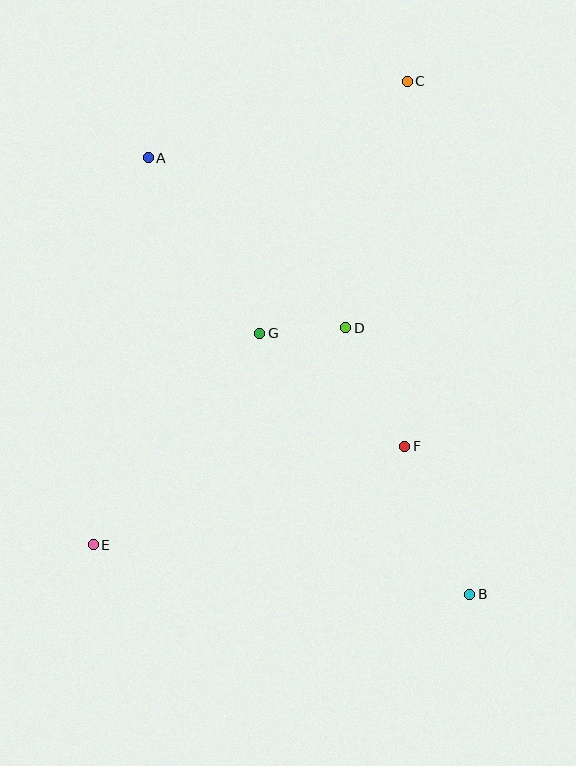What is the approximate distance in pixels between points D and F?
The distance between D and F is approximately 132 pixels.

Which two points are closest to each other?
Points D and G are closest to each other.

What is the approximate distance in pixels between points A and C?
The distance between A and C is approximately 270 pixels.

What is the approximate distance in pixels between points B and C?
The distance between B and C is approximately 516 pixels.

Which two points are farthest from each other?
Points C and E are farthest from each other.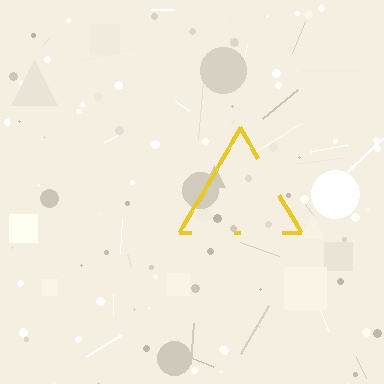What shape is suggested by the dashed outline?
The dashed outline suggests a triangle.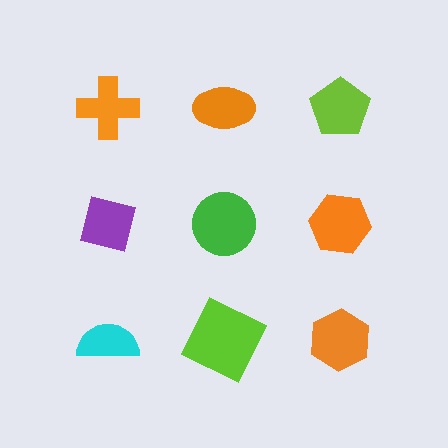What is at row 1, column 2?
An orange ellipse.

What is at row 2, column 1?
A purple square.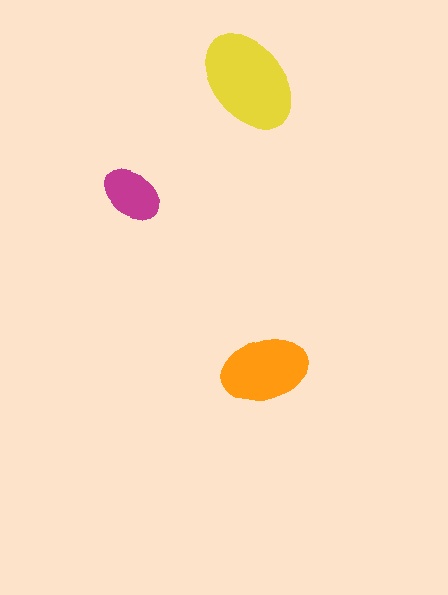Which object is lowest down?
The orange ellipse is bottommost.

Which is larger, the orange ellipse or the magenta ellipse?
The orange one.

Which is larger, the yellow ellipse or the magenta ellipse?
The yellow one.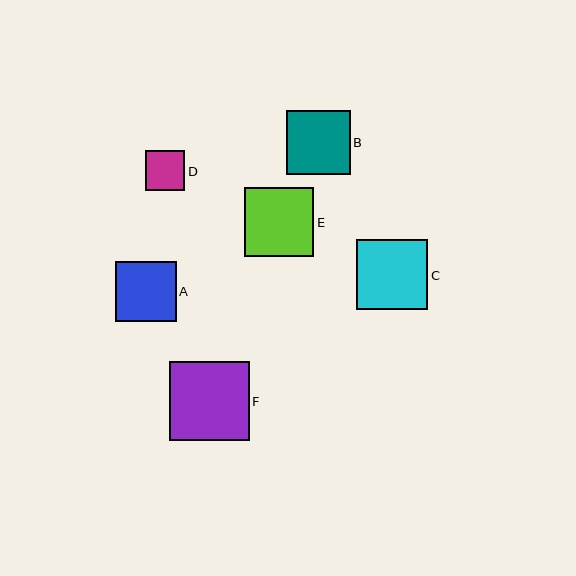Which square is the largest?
Square F is the largest with a size of approximately 80 pixels.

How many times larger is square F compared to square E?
Square F is approximately 1.2 times the size of square E.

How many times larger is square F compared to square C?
Square F is approximately 1.1 times the size of square C.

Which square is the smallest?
Square D is the smallest with a size of approximately 40 pixels.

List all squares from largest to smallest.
From largest to smallest: F, C, E, B, A, D.